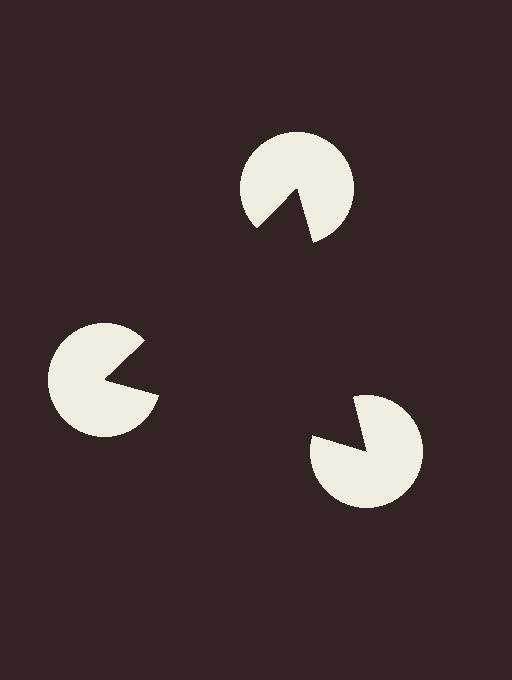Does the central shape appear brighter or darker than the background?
It typically appears slightly darker than the background, even though no actual brightness change is drawn.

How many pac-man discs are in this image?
There are 3 — one at each vertex of the illusory triangle.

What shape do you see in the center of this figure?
An illusory triangle — its edges are inferred from the aligned wedge cuts in the pac-man discs, not physically drawn.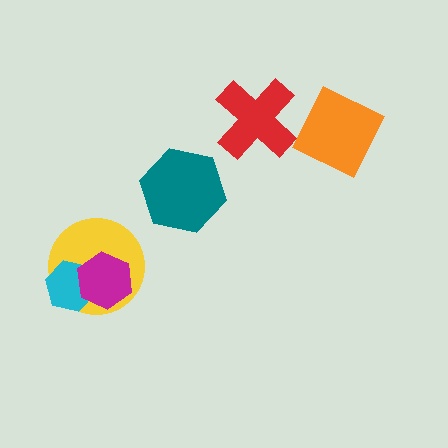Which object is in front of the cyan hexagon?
The magenta hexagon is in front of the cyan hexagon.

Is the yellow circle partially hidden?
Yes, it is partially covered by another shape.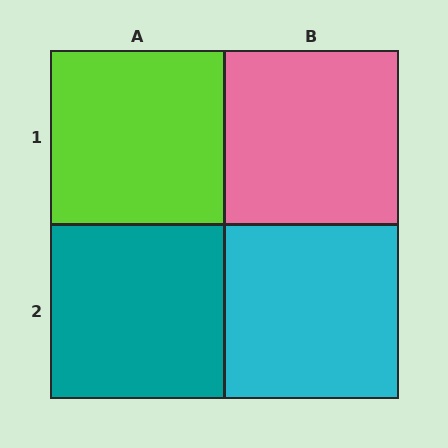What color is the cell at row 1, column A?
Lime.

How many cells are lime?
1 cell is lime.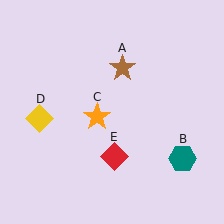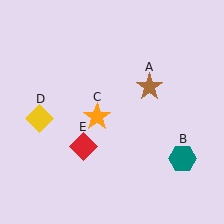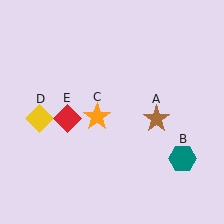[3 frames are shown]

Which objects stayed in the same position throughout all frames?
Teal hexagon (object B) and orange star (object C) and yellow diamond (object D) remained stationary.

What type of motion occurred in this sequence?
The brown star (object A), red diamond (object E) rotated clockwise around the center of the scene.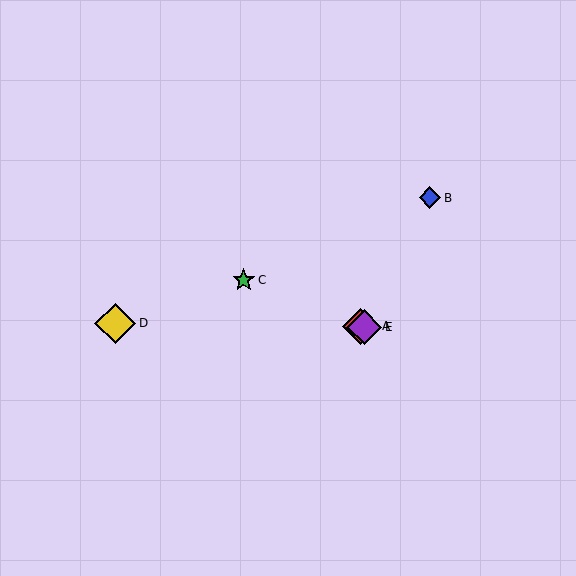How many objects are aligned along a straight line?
3 objects (A, C, E) are aligned along a straight line.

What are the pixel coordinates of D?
Object D is at (115, 323).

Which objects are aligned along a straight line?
Objects A, C, E are aligned along a straight line.